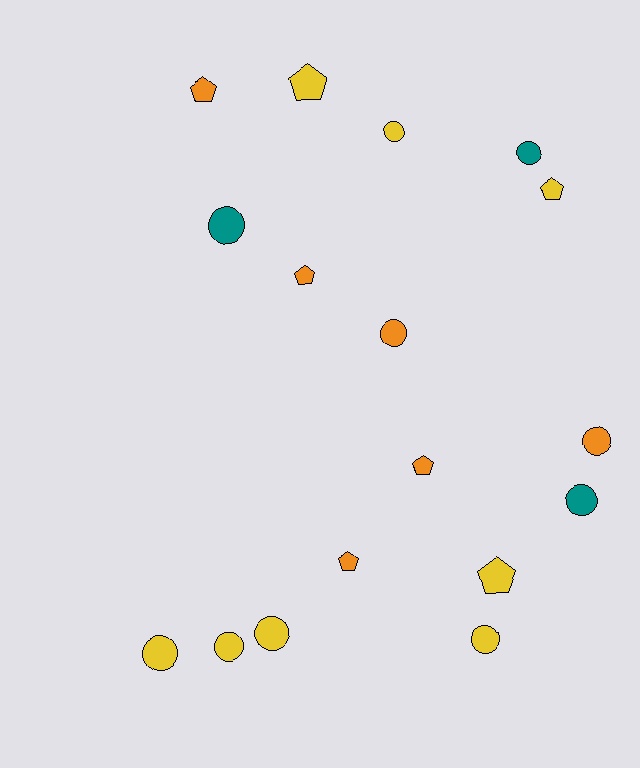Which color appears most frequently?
Yellow, with 8 objects.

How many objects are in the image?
There are 17 objects.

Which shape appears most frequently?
Circle, with 10 objects.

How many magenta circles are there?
There are no magenta circles.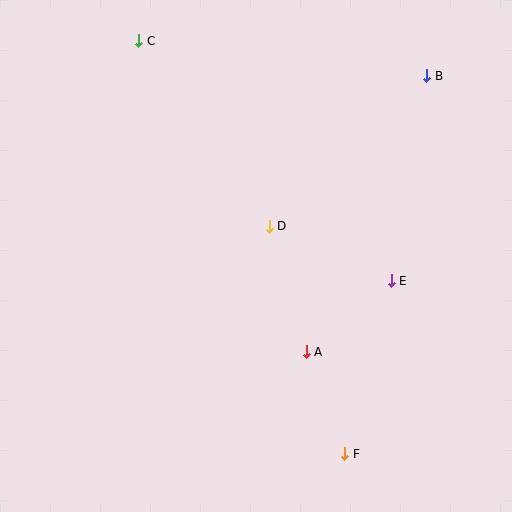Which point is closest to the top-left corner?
Point C is closest to the top-left corner.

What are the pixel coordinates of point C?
Point C is at (139, 41).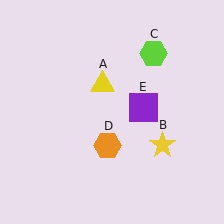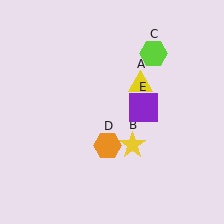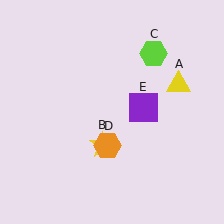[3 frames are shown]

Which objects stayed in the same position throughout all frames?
Lime hexagon (object C) and orange hexagon (object D) and purple square (object E) remained stationary.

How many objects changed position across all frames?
2 objects changed position: yellow triangle (object A), yellow star (object B).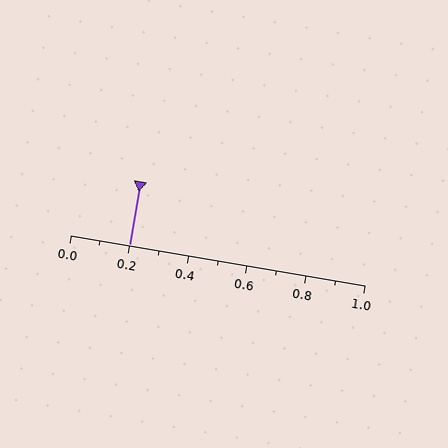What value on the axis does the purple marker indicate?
The marker indicates approximately 0.2.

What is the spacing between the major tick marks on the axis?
The major ticks are spaced 0.2 apart.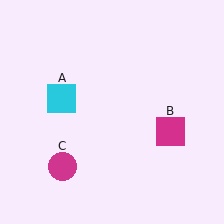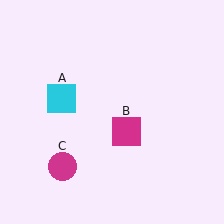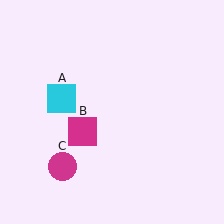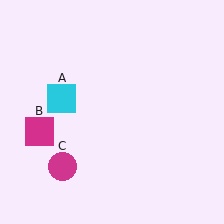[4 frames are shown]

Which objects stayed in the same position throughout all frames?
Cyan square (object A) and magenta circle (object C) remained stationary.